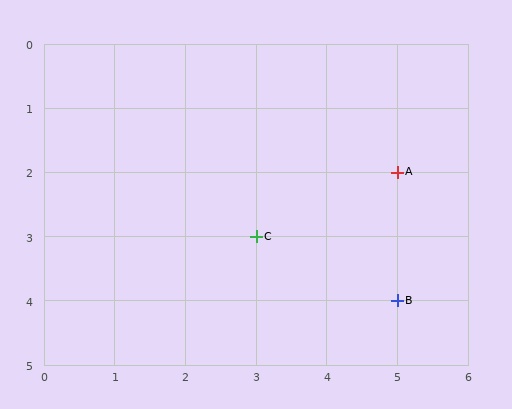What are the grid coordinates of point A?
Point A is at grid coordinates (5, 2).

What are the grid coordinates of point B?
Point B is at grid coordinates (5, 4).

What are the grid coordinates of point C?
Point C is at grid coordinates (3, 3).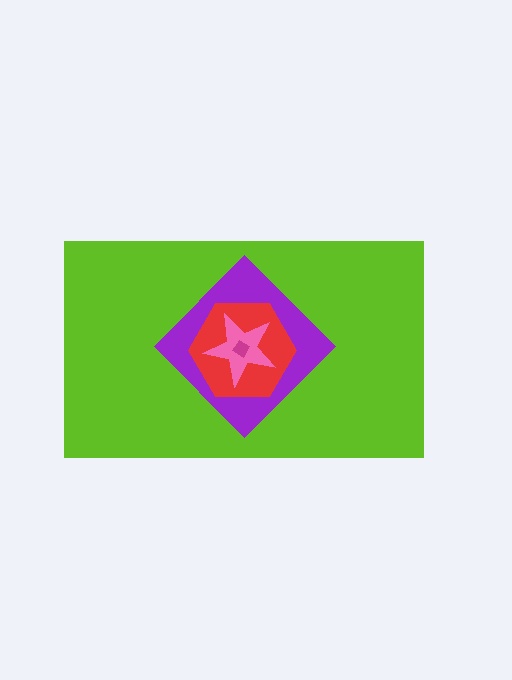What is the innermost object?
The magenta diamond.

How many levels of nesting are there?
5.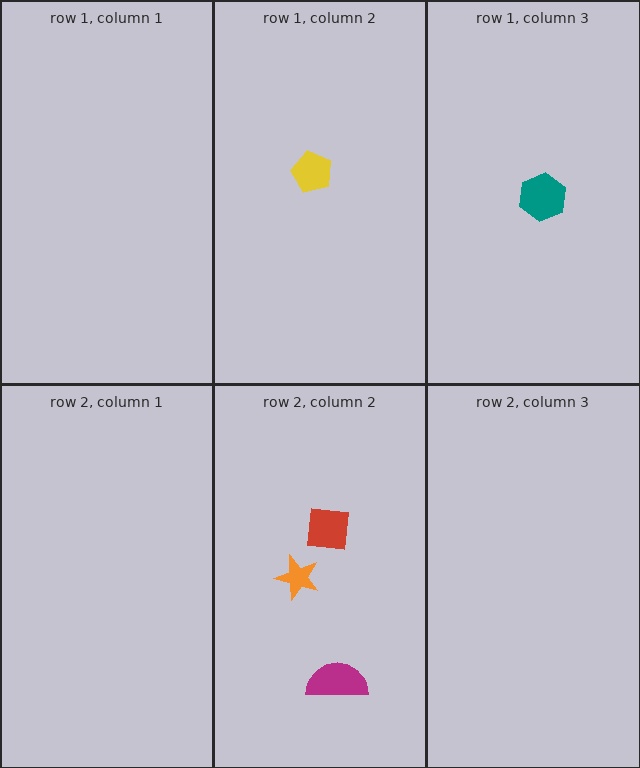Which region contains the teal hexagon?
The row 1, column 3 region.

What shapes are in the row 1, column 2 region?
The yellow pentagon.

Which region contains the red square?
The row 2, column 2 region.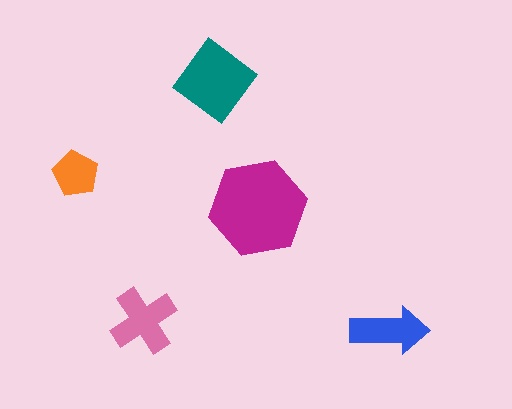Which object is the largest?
The magenta hexagon.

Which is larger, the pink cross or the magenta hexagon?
The magenta hexagon.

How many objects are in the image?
There are 5 objects in the image.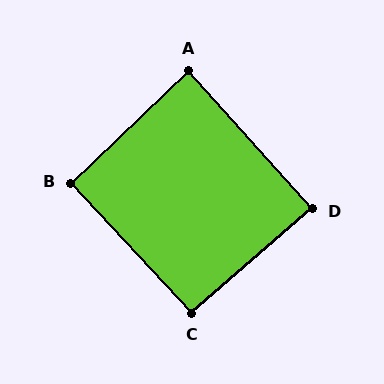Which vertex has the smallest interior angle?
A, at approximately 88 degrees.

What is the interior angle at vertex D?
Approximately 89 degrees (approximately right).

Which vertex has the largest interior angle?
C, at approximately 92 degrees.